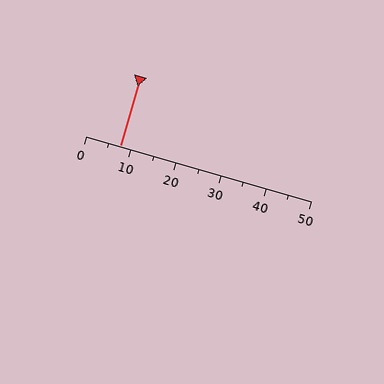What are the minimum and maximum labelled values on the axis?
The axis runs from 0 to 50.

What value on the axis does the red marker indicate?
The marker indicates approximately 7.5.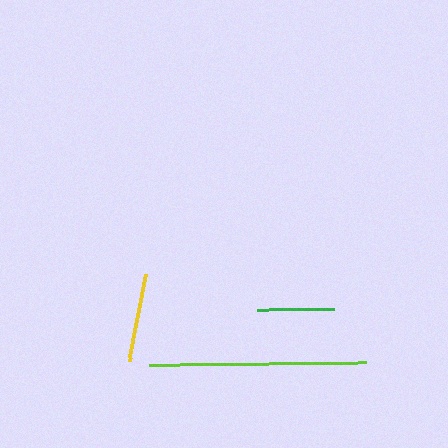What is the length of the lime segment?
The lime segment is approximately 218 pixels long.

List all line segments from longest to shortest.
From longest to shortest: lime, yellow, green.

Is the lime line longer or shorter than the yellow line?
The lime line is longer than the yellow line.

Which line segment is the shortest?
The green line is the shortest at approximately 77 pixels.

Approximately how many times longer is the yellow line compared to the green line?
The yellow line is approximately 1.2 times the length of the green line.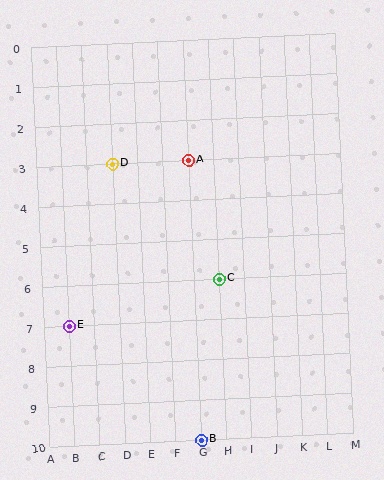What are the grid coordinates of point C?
Point C is at grid coordinates (H, 6).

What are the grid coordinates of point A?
Point A is at grid coordinates (G, 3).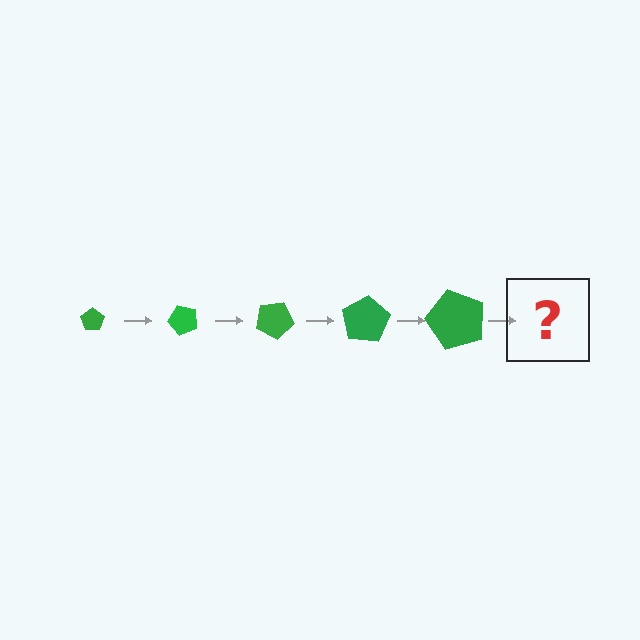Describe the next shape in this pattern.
It should be a pentagon, larger than the previous one and rotated 250 degrees from the start.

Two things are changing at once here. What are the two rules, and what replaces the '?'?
The two rules are that the pentagon grows larger each step and it rotates 50 degrees each step. The '?' should be a pentagon, larger than the previous one and rotated 250 degrees from the start.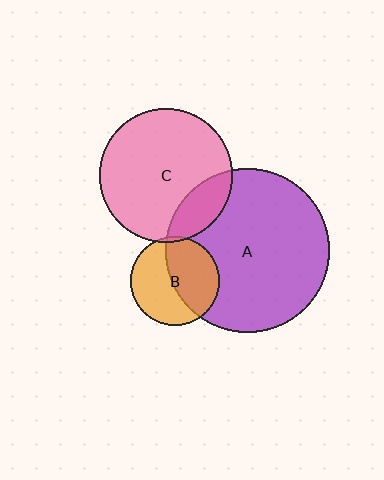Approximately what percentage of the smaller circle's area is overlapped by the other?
Approximately 20%.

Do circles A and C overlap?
Yes.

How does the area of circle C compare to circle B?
Approximately 2.2 times.